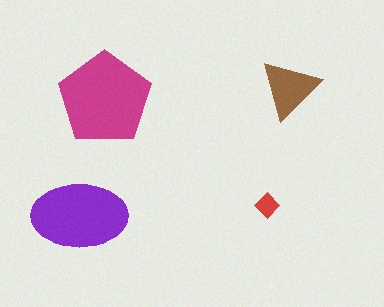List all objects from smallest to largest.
The red diamond, the brown triangle, the purple ellipse, the magenta pentagon.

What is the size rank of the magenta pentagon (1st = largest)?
1st.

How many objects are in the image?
There are 4 objects in the image.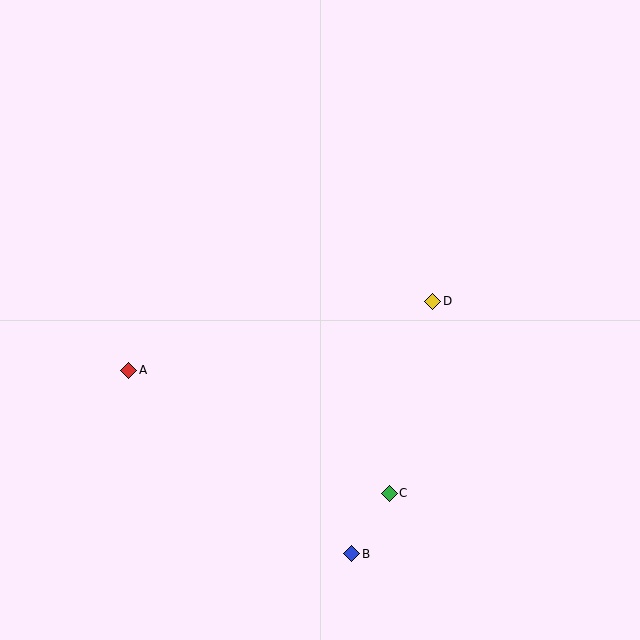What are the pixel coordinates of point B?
Point B is at (352, 554).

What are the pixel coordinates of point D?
Point D is at (433, 301).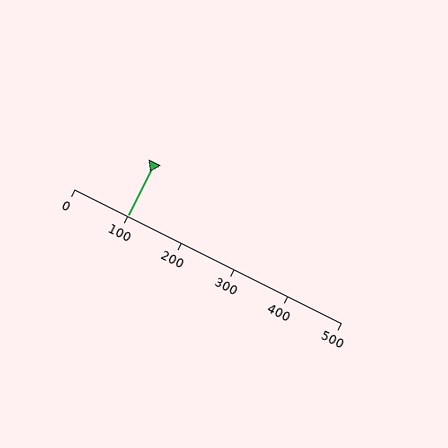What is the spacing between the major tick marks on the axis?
The major ticks are spaced 100 apart.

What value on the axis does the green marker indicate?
The marker indicates approximately 100.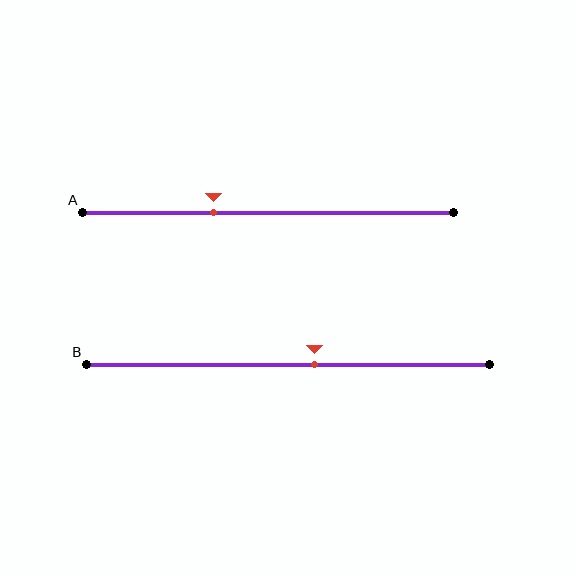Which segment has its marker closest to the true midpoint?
Segment B has its marker closest to the true midpoint.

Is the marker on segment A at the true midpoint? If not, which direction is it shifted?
No, the marker on segment A is shifted to the left by about 15% of the segment length.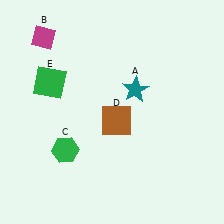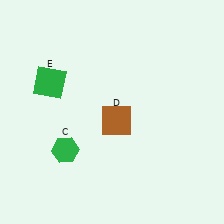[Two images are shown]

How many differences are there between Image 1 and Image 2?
There are 2 differences between the two images.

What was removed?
The magenta diamond (B), the teal star (A) were removed in Image 2.